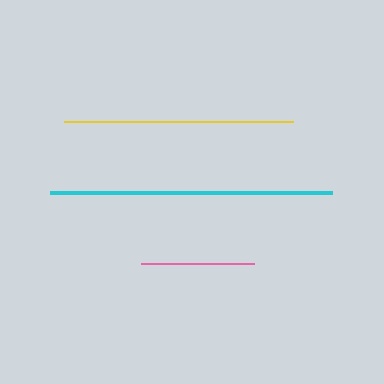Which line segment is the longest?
The cyan line is the longest at approximately 282 pixels.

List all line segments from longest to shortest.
From longest to shortest: cyan, yellow, pink.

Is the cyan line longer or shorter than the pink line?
The cyan line is longer than the pink line.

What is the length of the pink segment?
The pink segment is approximately 113 pixels long.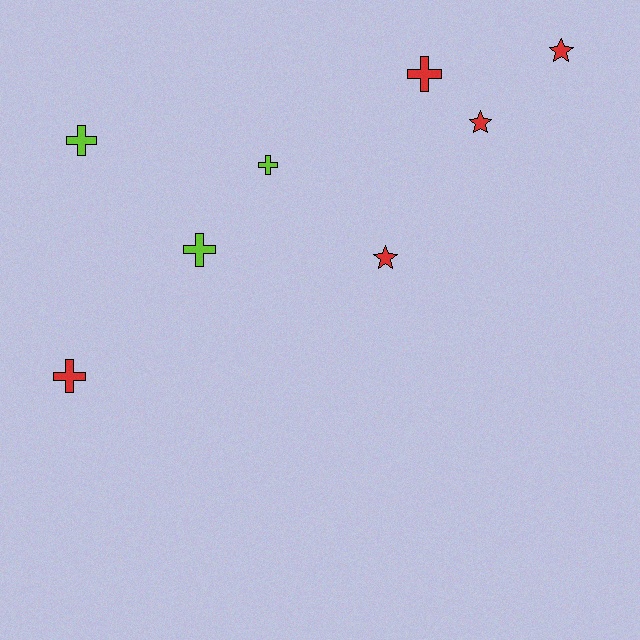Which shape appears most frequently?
Cross, with 5 objects.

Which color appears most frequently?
Red, with 5 objects.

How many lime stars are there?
There are no lime stars.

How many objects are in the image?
There are 8 objects.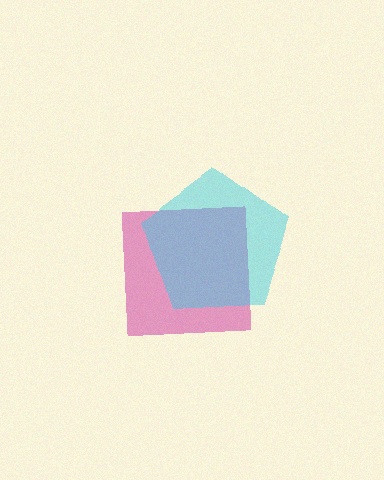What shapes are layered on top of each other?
The layered shapes are: a magenta square, a cyan pentagon.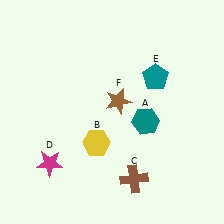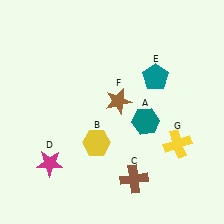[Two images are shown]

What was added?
A yellow cross (G) was added in Image 2.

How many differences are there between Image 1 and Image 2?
There is 1 difference between the two images.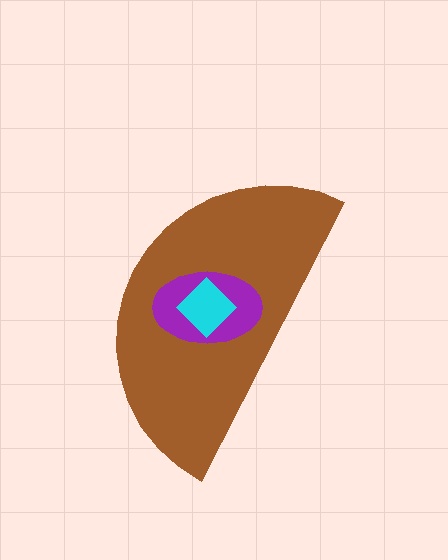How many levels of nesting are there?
3.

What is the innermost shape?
The cyan diamond.